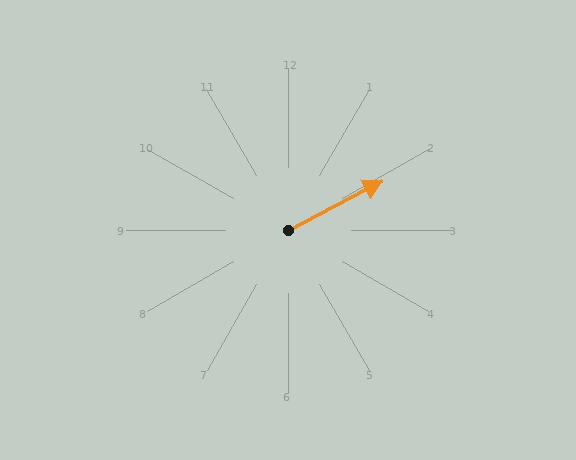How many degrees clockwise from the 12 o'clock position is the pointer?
Approximately 62 degrees.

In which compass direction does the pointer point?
Northeast.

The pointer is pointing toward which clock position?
Roughly 2 o'clock.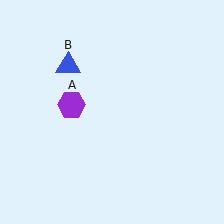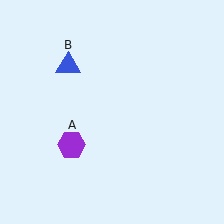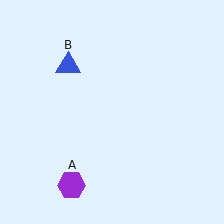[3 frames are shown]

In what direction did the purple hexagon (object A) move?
The purple hexagon (object A) moved down.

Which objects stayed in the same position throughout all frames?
Blue triangle (object B) remained stationary.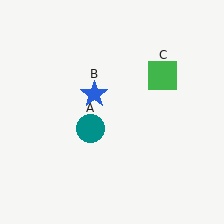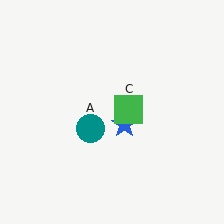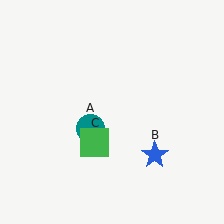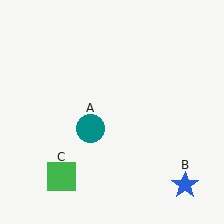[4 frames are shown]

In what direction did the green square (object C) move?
The green square (object C) moved down and to the left.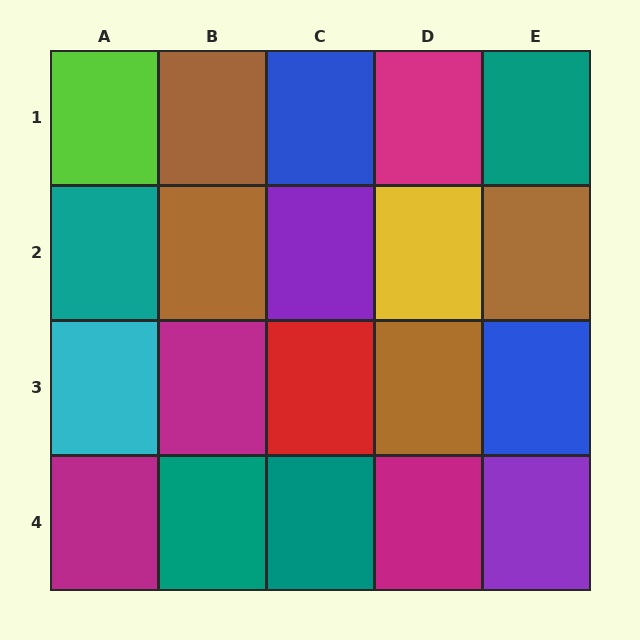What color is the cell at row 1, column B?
Brown.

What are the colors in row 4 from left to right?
Magenta, teal, teal, magenta, purple.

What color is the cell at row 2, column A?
Teal.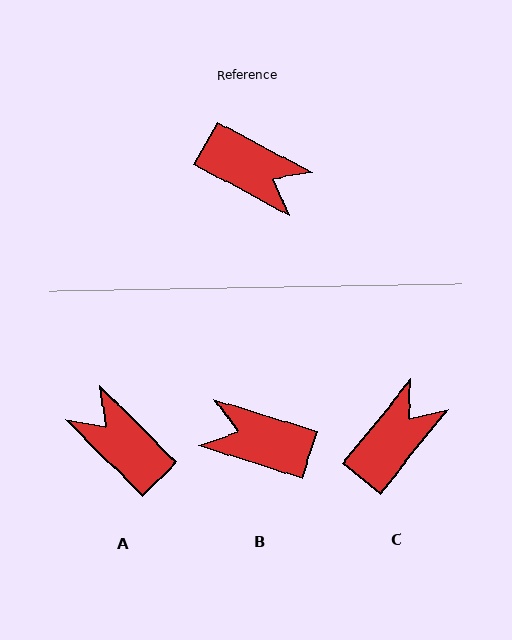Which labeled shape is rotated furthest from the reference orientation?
B, about 170 degrees away.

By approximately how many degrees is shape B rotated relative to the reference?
Approximately 170 degrees clockwise.